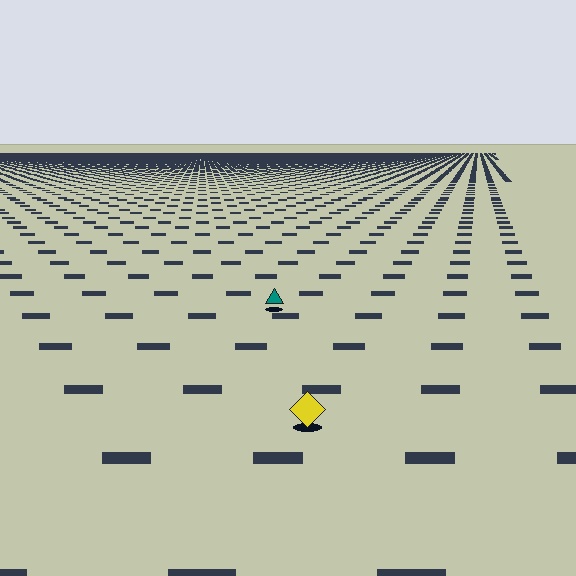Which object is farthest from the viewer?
The teal triangle is farthest from the viewer. It appears smaller and the ground texture around it is denser.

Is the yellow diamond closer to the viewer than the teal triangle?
Yes. The yellow diamond is closer — you can tell from the texture gradient: the ground texture is coarser near it.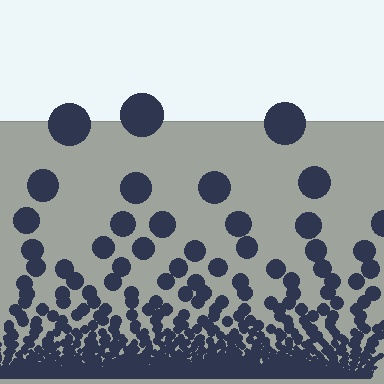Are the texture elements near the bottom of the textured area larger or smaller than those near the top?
Smaller. The gradient is inverted — elements near the bottom are smaller and denser.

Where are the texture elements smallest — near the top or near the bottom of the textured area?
Near the bottom.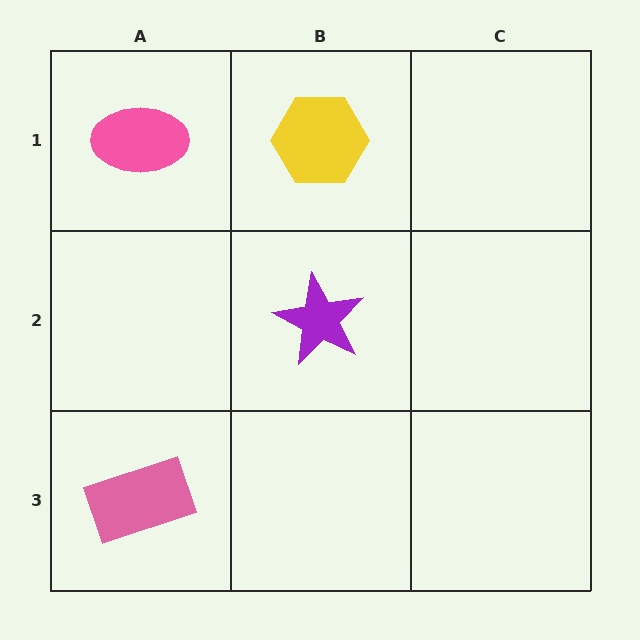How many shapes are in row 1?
2 shapes.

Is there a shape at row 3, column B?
No, that cell is empty.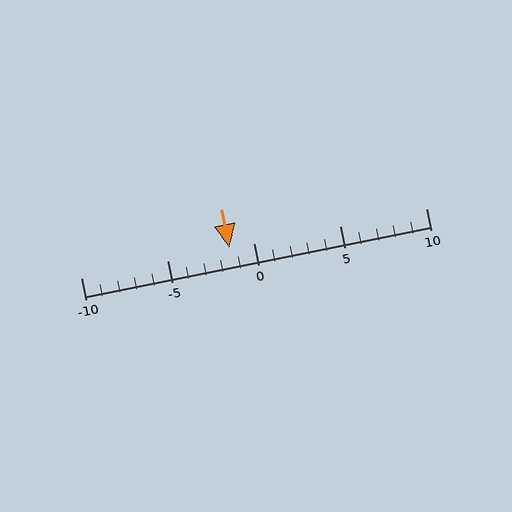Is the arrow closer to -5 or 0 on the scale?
The arrow is closer to 0.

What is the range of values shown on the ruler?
The ruler shows values from -10 to 10.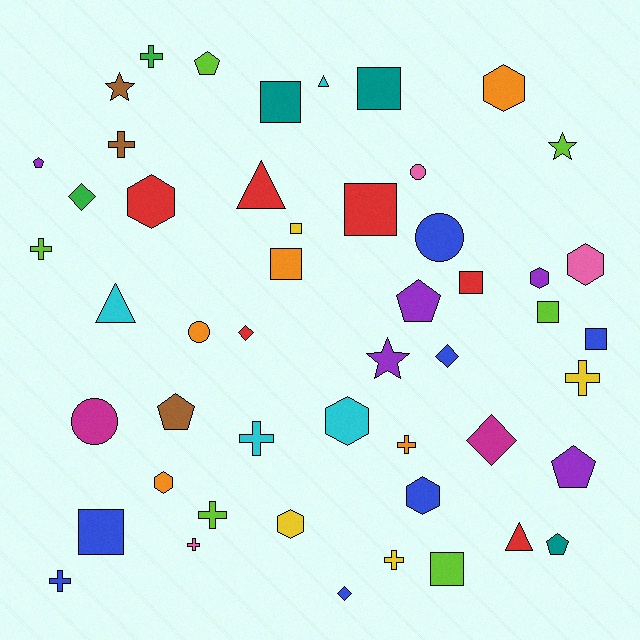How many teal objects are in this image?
There are 3 teal objects.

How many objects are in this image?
There are 50 objects.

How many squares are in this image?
There are 10 squares.